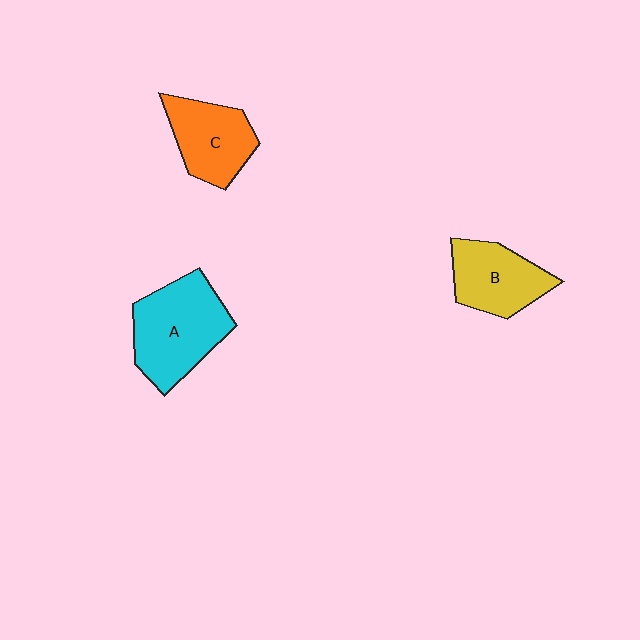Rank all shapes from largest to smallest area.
From largest to smallest: A (cyan), B (yellow), C (orange).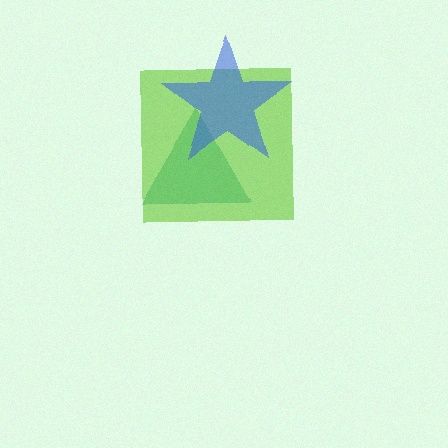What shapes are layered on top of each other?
The layered shapes are: a teal triangle, a lime square, a blue star.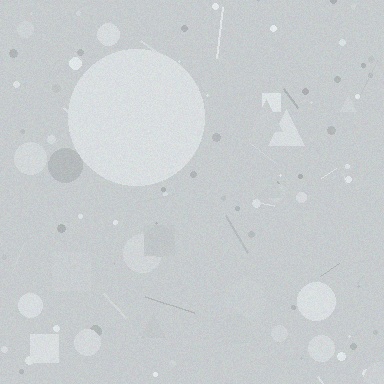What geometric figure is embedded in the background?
A circle is embedded in the background.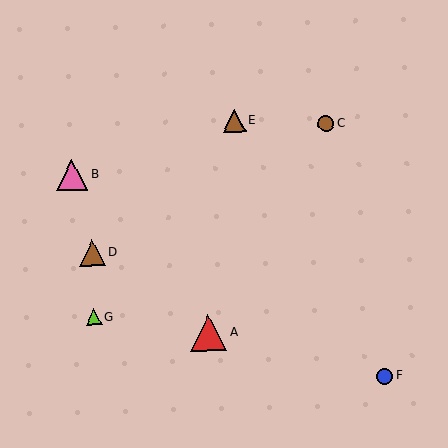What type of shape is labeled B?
Shape B is a pink triangle.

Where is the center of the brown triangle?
The center of the brown triangle is at (234, 121).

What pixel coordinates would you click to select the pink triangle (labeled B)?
Click at (72, 175) to select the pink triangle B.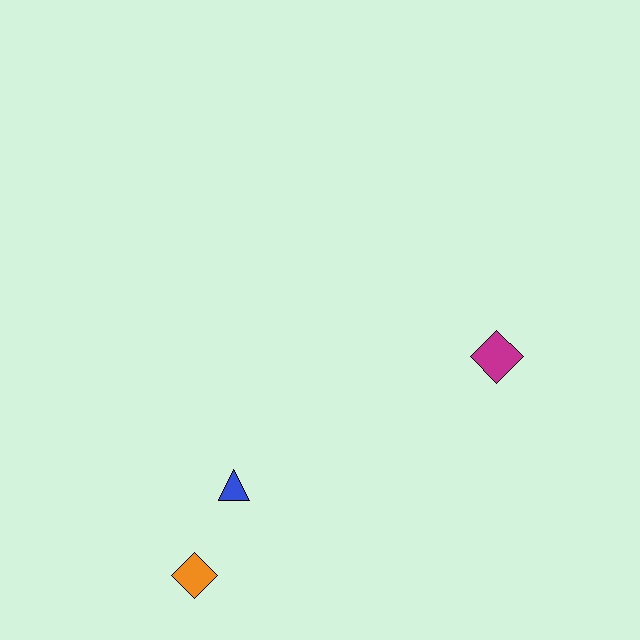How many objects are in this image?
There are 3 objects.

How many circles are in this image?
There are no circles.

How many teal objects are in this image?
There are no teal objects.